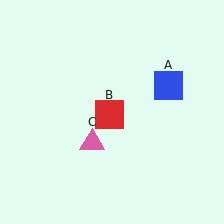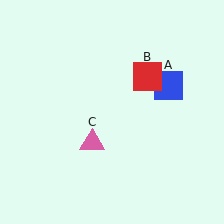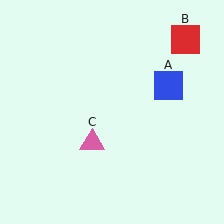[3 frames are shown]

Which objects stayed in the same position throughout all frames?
Blue square (object A) and pink triangle (object C) remained stationary.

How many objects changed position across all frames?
1 object changed position: red square (object B).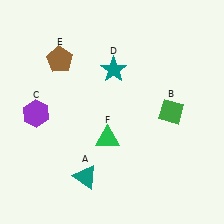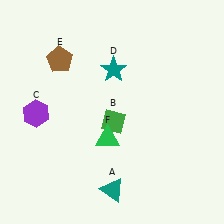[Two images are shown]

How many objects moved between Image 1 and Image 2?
2 objects moved between the two images.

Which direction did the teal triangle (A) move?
The teal triangle (A) moved right.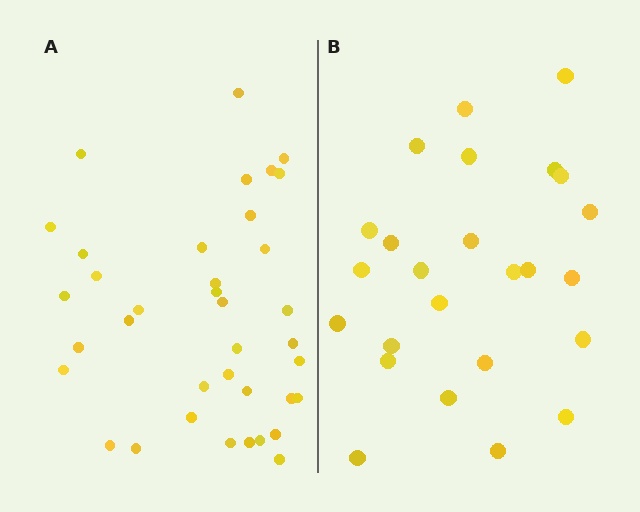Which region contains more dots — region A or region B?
Region A (the left region) has more dots.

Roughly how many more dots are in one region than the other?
Region A has roughly 12 or so more dots than region B.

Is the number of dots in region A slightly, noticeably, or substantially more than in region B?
Region A has substantially more. The ratio is roughly 1.5 to 1.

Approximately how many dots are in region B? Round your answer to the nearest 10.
About 20 dots. (The exact count is 25, which rounds to 20.)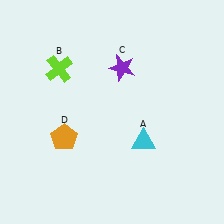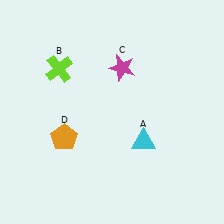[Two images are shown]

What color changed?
The star (C) changed from purple in Image 1 to magenta in Image 2.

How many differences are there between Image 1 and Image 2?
There is 1 difference between the two images.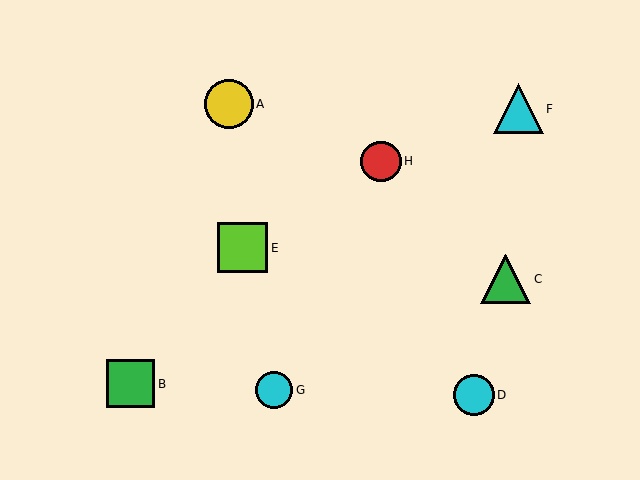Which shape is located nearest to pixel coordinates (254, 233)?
The lime square (labeled E) at (243, 248) is nearest to that location.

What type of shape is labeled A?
Shape A is a yellow circle.